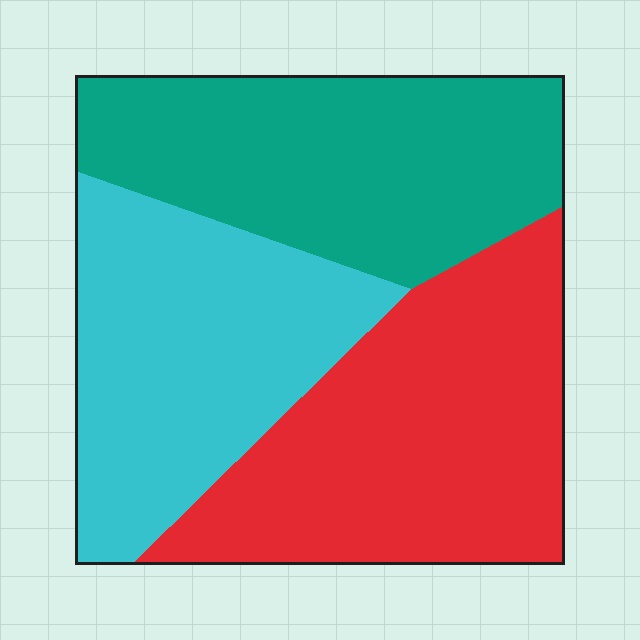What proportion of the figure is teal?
Teal takes up about one third (1/3) of the figure.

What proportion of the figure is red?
Red takes up about three eighths (3/8) of the figure.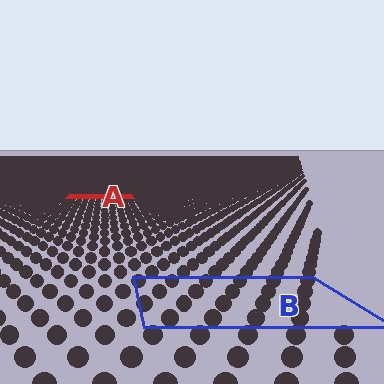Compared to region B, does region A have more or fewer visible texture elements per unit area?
Region A has more texture elements per unit area — they are packed more densely because it is farther away.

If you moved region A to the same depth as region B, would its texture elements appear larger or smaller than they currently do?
They would appear larger. At a closer depth, the same texture elements are projected at a bigger on-screen size.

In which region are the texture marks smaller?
The texture marks are smaller in region A, because it is farther away.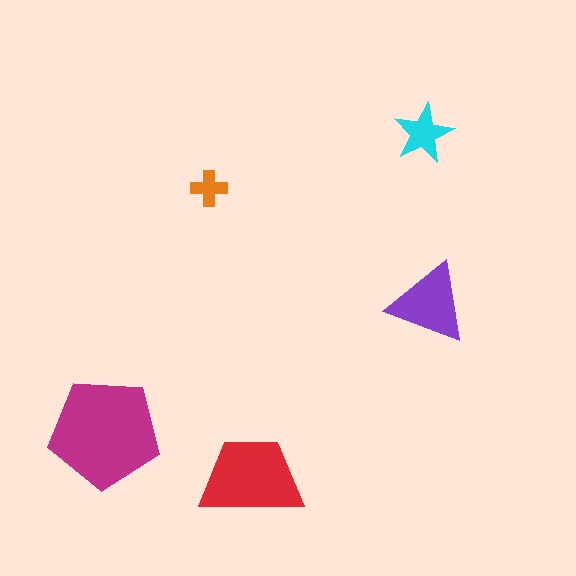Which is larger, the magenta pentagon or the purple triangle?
The magenta pentagon.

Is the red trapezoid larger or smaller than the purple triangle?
Larger.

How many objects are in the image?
There are 5 objects in the image.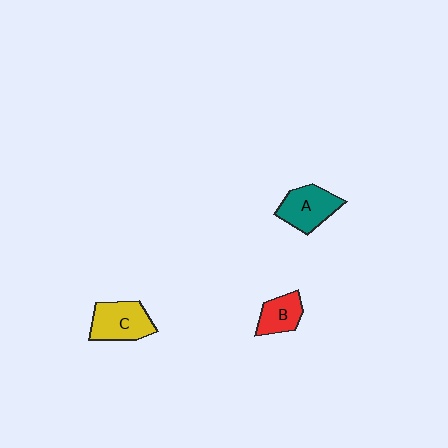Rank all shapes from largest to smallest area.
From largest to smallest: C (yellow), A (teal), B (red).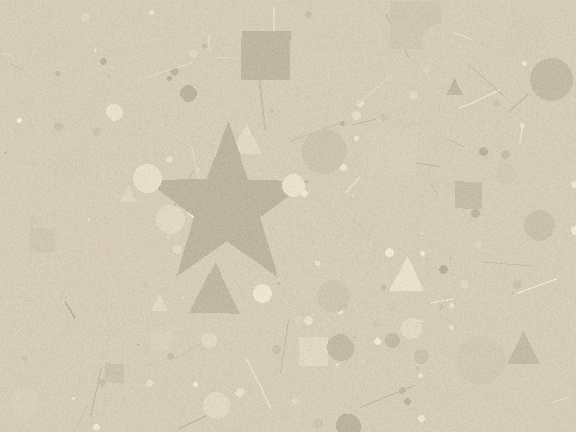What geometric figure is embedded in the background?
A star is embedded in the background.